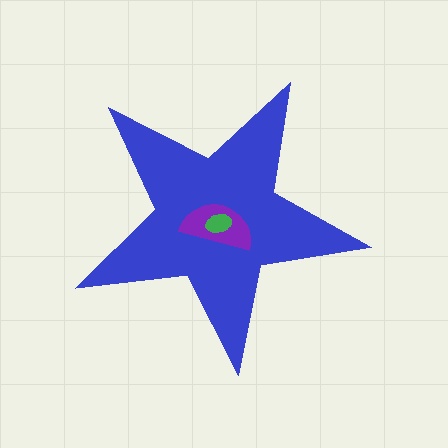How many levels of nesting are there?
3.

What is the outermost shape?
The blue star.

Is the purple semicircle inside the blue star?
Yes.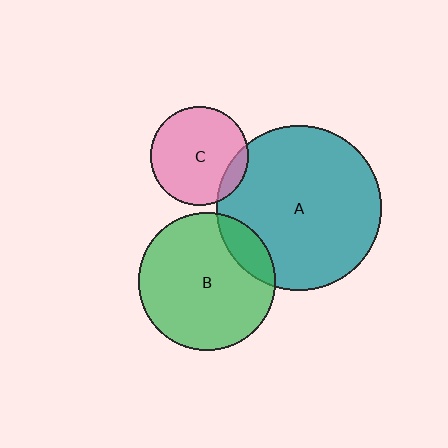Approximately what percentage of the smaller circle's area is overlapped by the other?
Approximately 10%.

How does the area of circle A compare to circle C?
Approximately 2.8 times.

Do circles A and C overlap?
Yes.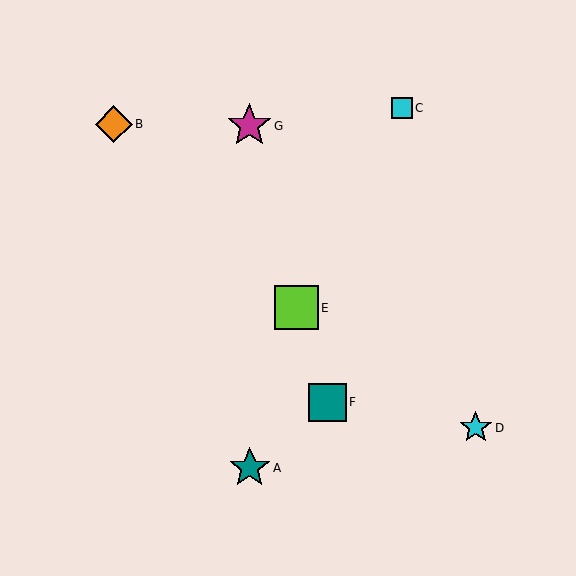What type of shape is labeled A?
Shape A is a teal star.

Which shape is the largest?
The magenta star (labeled G) is the largest.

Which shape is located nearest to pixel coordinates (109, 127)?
The orange diamond (labeled B) at (114, 124) is nearest to that location.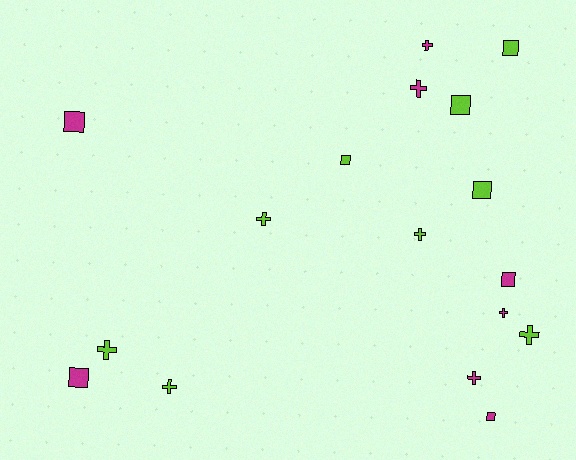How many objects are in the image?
There are 17 objects.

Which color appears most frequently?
Lime, with 9 objects.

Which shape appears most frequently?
Cross, with 9 objects.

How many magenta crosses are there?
There are 4 magenta crosses.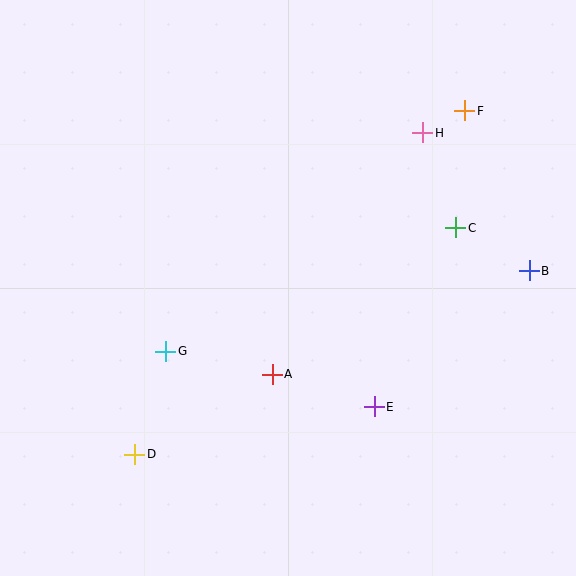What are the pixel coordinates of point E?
Point E is at (374, 407).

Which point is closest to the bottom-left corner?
Point D is closest to the bottom-left corner.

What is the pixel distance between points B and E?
The distance between B and E is 206 pixels.